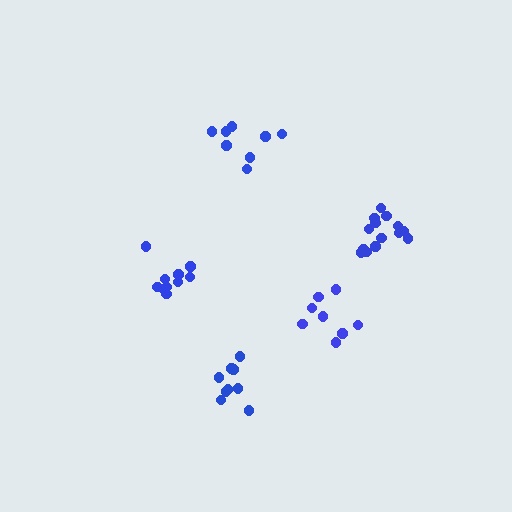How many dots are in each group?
Group 1: 10 dots, Group 2: 8 dots, Group 3: 14 dots, Group 4: 8 dots, Group 5: 9 dots (49 total).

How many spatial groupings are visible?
There are 5 spatial groupings.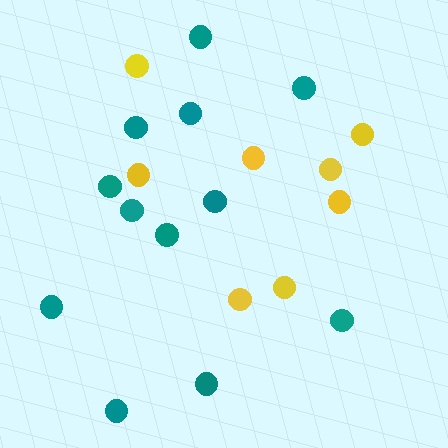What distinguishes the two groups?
There are 2 groups: one group of yellow circles (8) and one group of teal circles (12).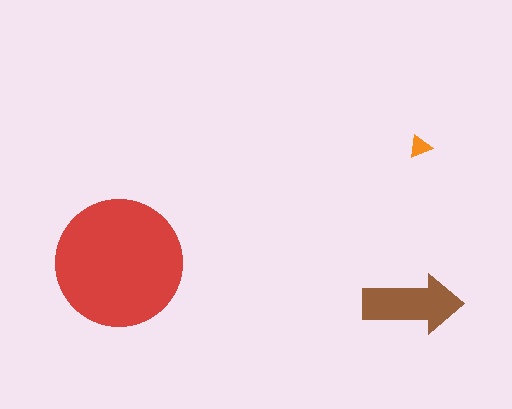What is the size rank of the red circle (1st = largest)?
1st.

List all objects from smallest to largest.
The orange triangle, the brown arrow, the red circle.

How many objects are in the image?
There are 3 objects in the image.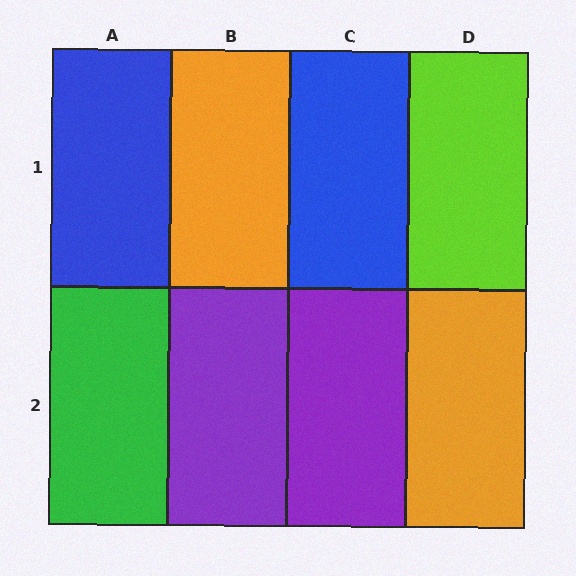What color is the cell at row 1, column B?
Orange.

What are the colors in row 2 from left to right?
Green, purple, purple, orange.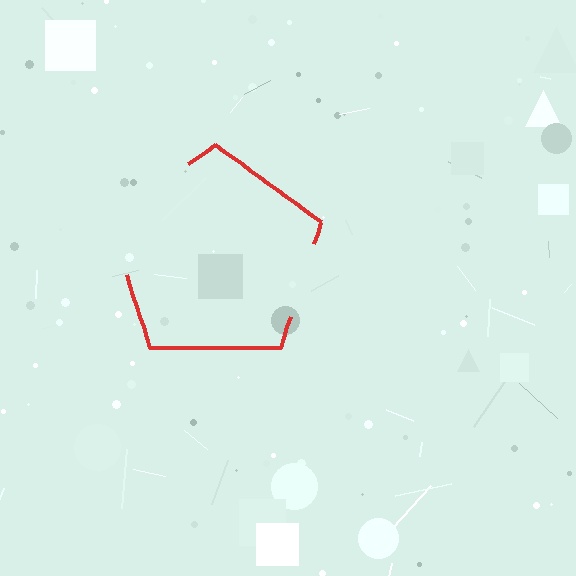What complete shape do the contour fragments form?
The contour fragments form a pentagon.